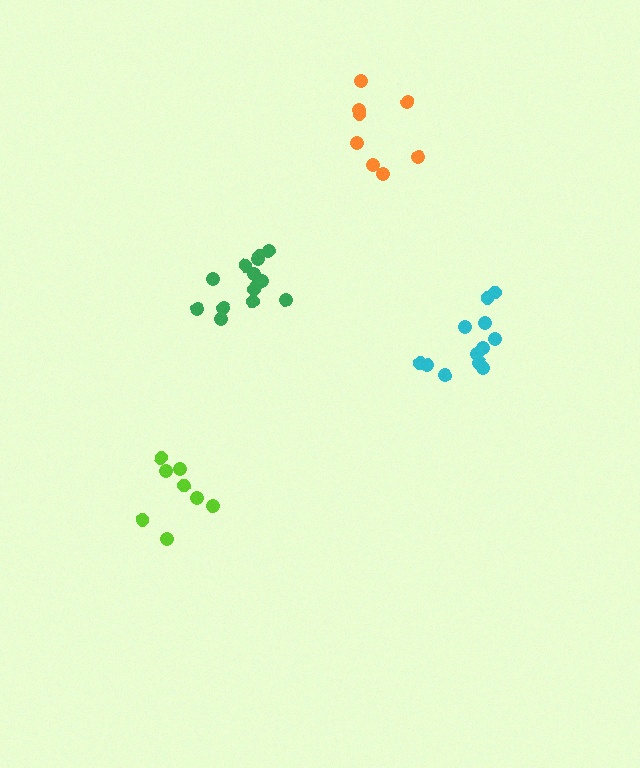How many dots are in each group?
Group 1: 8 dots, Group 2: 12 dots, Group 3: 14 dots, Group 4: 8 dots (42 total).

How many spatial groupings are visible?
There are 4 spatial groupings.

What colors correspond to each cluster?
The clusters are colored: lime, cyan, green, orange.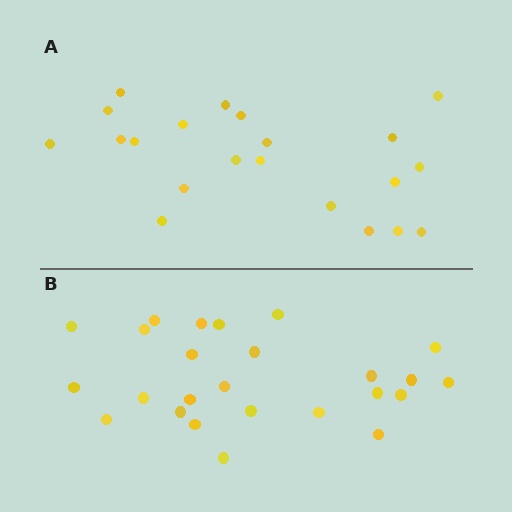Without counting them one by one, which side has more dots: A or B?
Region B (the bottom region) has more dots.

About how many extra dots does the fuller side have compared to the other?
Region B has about 4 more dots than region A.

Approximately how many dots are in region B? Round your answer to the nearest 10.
About 20 dots. (The exact count is 25, which rounds to 20.)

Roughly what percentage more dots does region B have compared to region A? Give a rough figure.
About 20% more.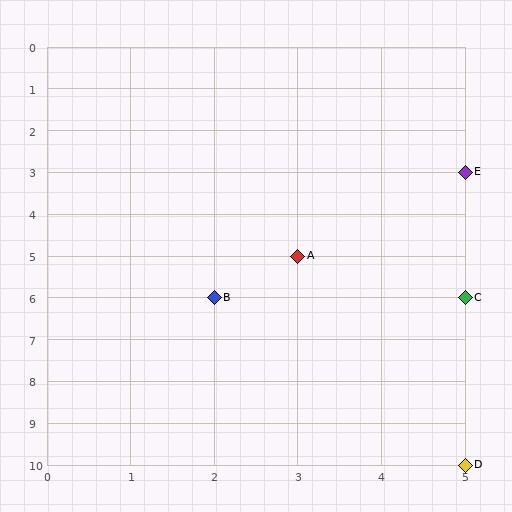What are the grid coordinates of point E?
Point E is at grid coordinates (5, 3).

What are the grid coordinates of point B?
Point B is at grid coordinates (2, 6).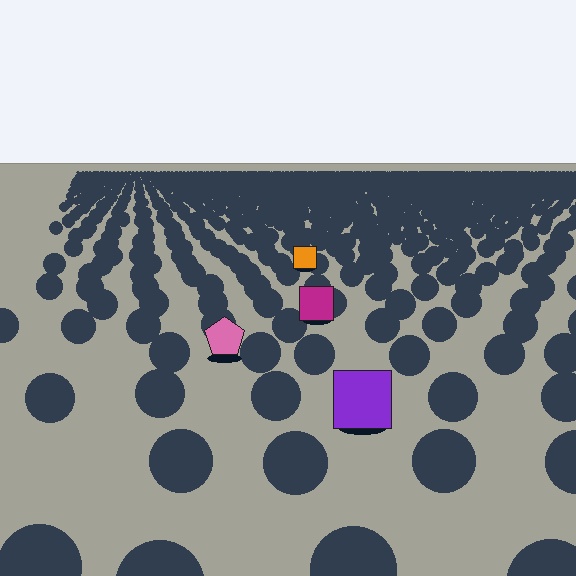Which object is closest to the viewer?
The purple square is closest. The texture marks near it are larger and more spread out.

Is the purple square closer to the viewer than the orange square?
Yes. The purple square is closer — you can tell from the texture gradient: the ground texture is coarser near it.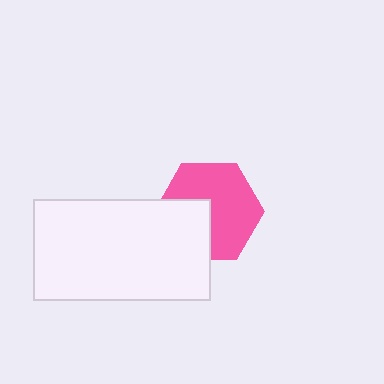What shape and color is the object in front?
The object in front is a white rectangle.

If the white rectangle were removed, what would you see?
You would see the complete pink hexagon.